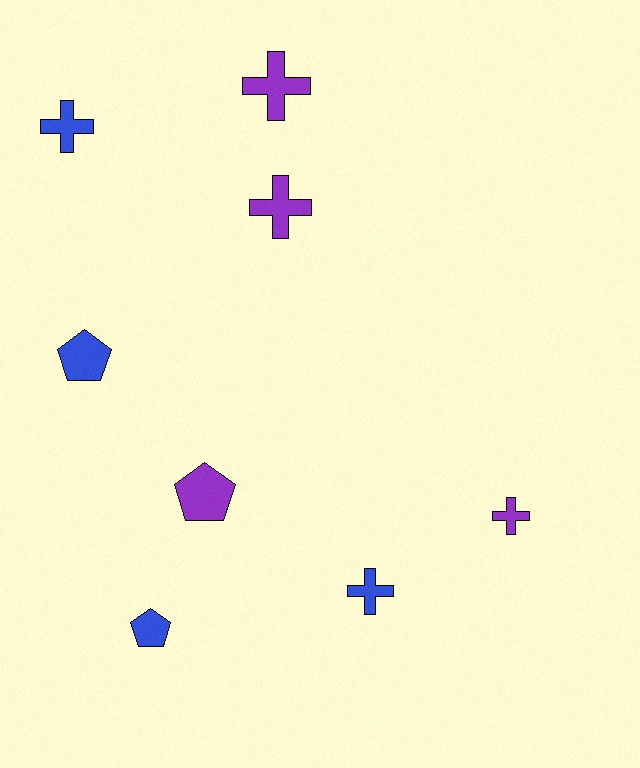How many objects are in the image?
There are 8 objects.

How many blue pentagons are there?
There are 2 blue pentagons.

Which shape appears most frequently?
Cross, with 5 objects.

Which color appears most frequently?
Purple, with 4 objects.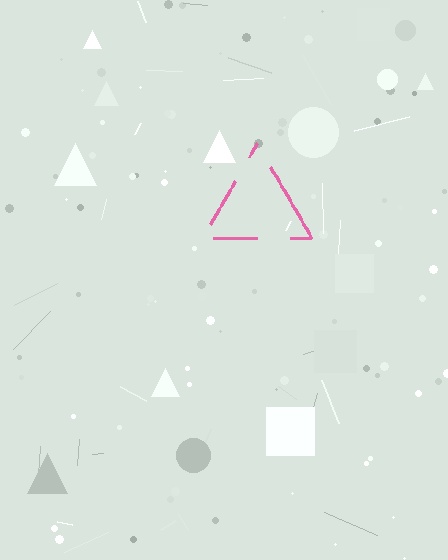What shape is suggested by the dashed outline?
The dashed outline suggests a triangle.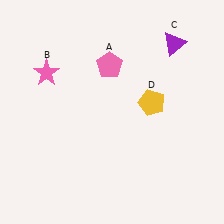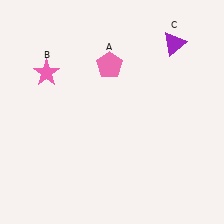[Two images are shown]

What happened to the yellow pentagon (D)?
The yellow pentagon (D) was removed in Image 2. It was in the top-right area of Image 1.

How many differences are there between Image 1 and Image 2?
There is 1 difference between the two images.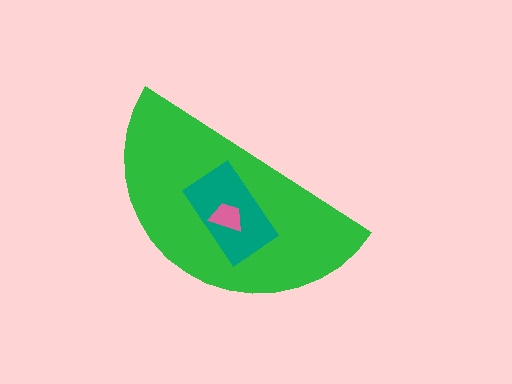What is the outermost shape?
The green semicircle.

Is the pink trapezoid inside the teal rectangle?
Yes.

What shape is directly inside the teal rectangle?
The pink trapezoid.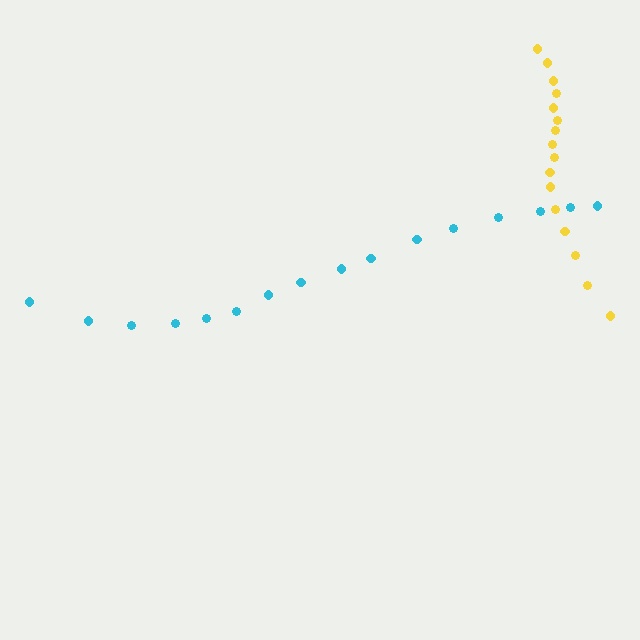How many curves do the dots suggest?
There are 2 distinct paths.